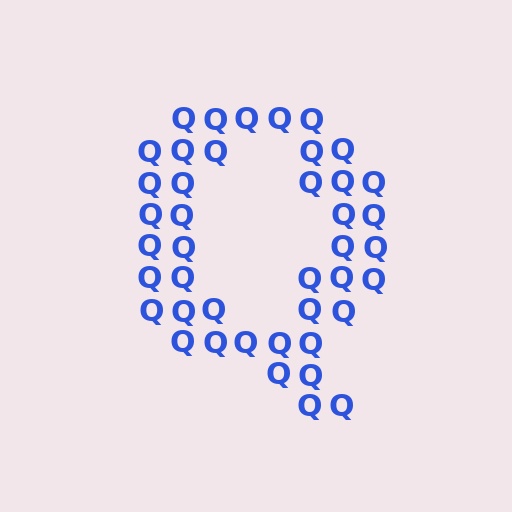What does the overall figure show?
The overall figure shows the letter Q.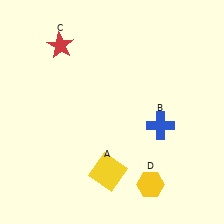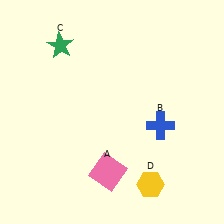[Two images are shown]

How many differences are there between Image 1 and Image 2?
There are 2 differences between the two images.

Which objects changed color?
A changed from yellow to pink. C changed from red to green.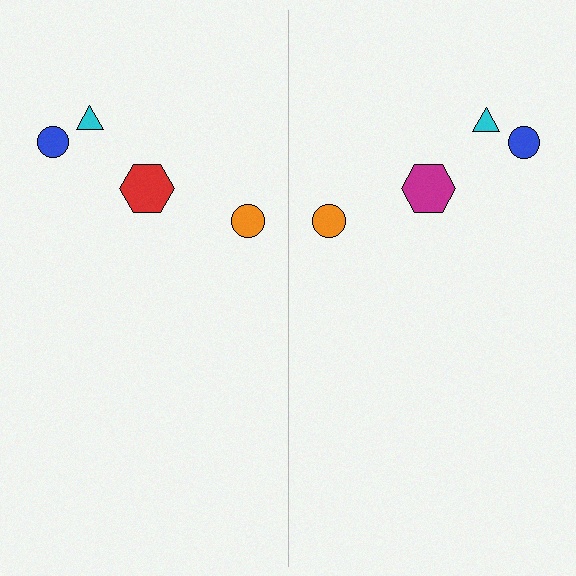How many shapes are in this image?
There are 8 shapes in this image.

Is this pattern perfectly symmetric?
No, the pattern is not perfectly symmetric. The magenta hexagon on the right side breaks the symmetry — its mirror counterpart is red.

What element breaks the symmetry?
The magenta hexagon on the right side breaks the symmetry — its mirror counterpart is red.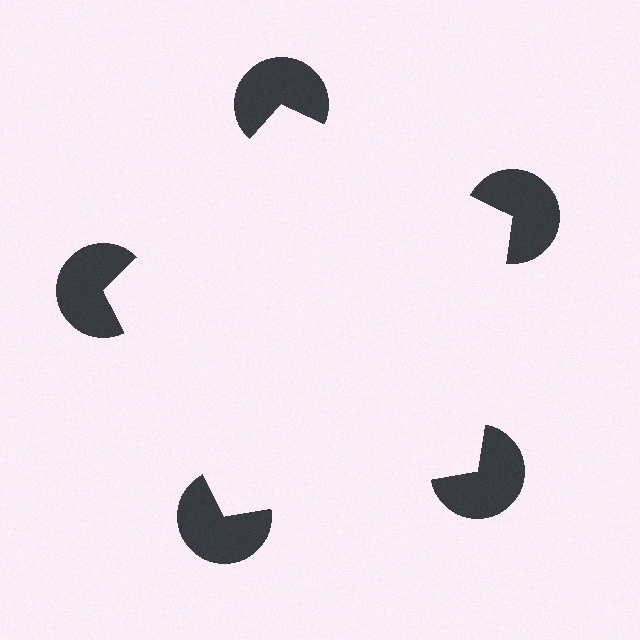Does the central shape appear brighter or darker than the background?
It typically appears slightly brighter than the background, even though no actual brightness change is drawn.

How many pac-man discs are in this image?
There are 5 — one at each vertex of the illusory pentagon.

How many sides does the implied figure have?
5 sides.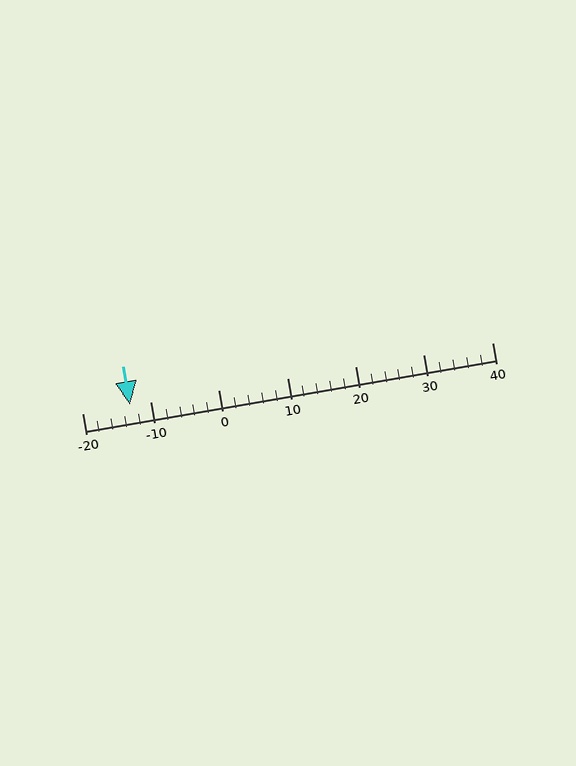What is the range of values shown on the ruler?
The ruler shows values from -20 to 40.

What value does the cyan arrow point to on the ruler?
The cyan arrow points to approximately -13.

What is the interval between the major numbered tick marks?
The major tick marks are spaced 10 units apart.